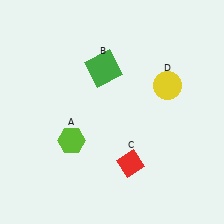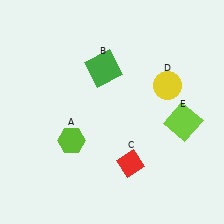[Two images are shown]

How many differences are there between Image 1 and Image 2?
There is 1 difference between the two images.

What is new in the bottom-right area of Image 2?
A lime square (E) was added in the bottom-right area of Image 2.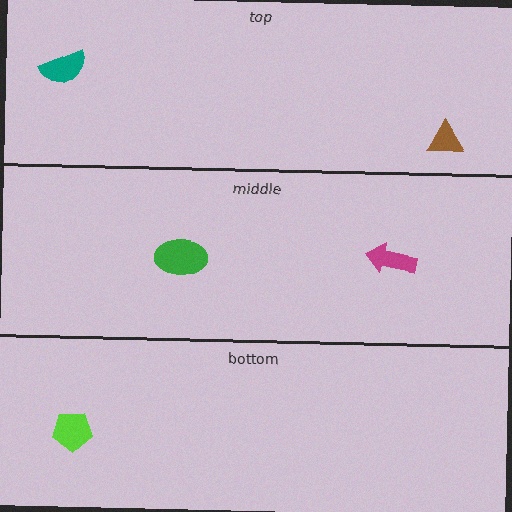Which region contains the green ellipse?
The middle region.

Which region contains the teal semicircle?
The top region.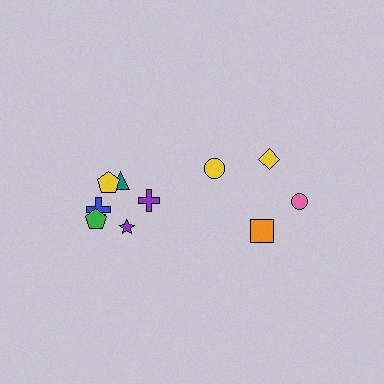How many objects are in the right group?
There are 4 objects.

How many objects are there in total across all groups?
There are 11 objects.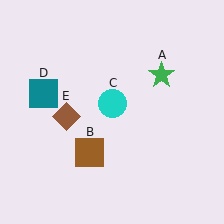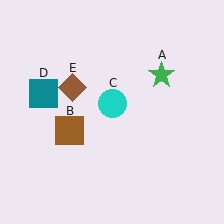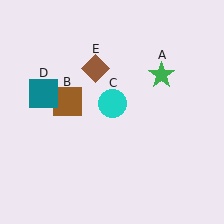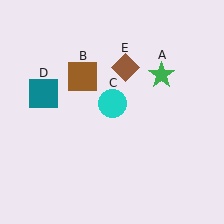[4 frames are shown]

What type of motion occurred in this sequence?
The brown square (object B), brown diamond (object E) rotated clockwise around the center of the scene.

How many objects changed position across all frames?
2 objects changed position: brown square (object B), brown diamond (object E).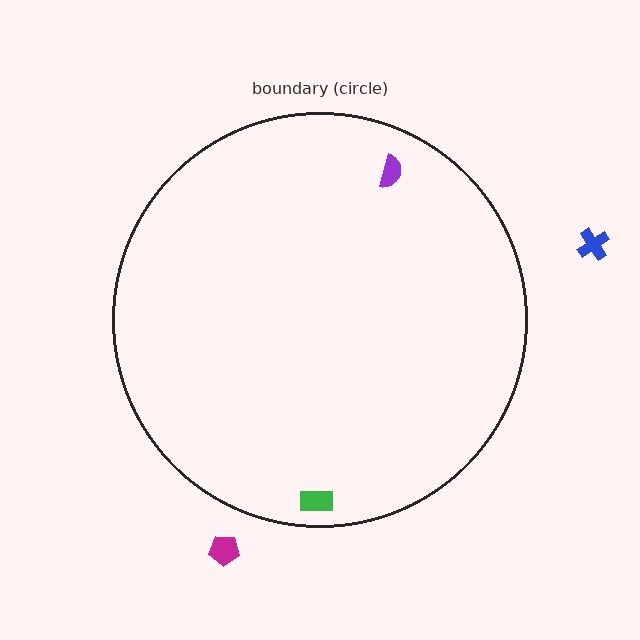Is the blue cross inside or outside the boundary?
Outside.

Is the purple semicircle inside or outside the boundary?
Inside.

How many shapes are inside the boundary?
2 inside, 2 outside.